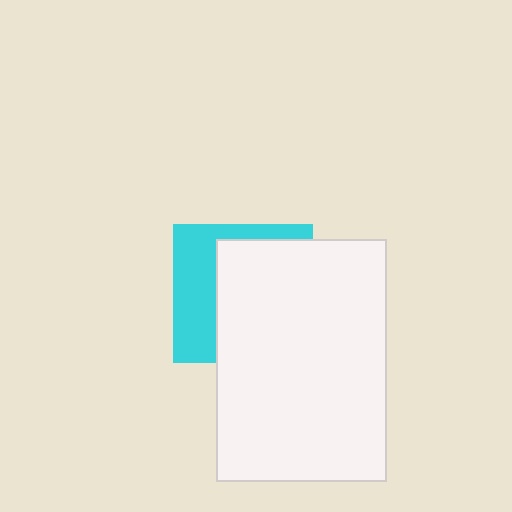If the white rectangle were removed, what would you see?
You would see the complete cyan square.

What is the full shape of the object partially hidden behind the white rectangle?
The partially hidden object is a cyan square.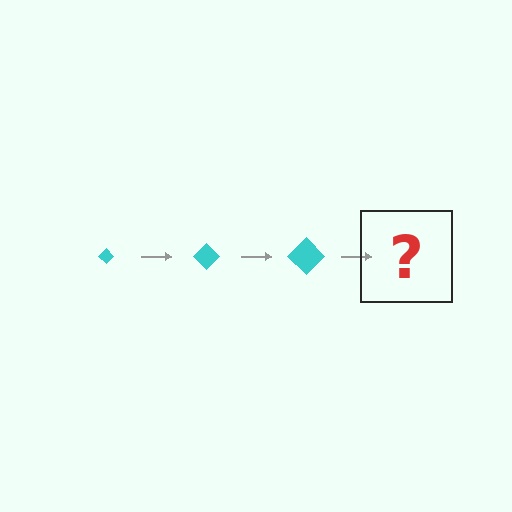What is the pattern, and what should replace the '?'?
The pattern is that the diamond gets progressively larger each step. The '?' should be a cyan diamond, larger than the previous one.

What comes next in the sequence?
The next element should be a cyan diamond, larger than the previous one.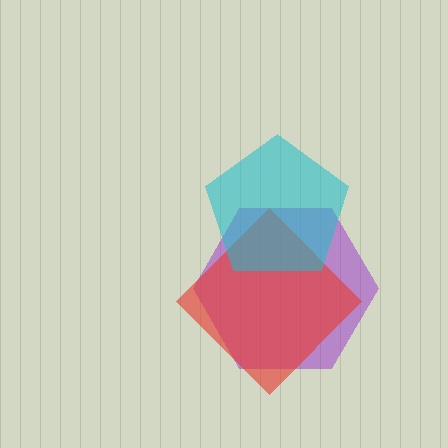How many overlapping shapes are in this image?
There are 3 overlapping shapes in the image.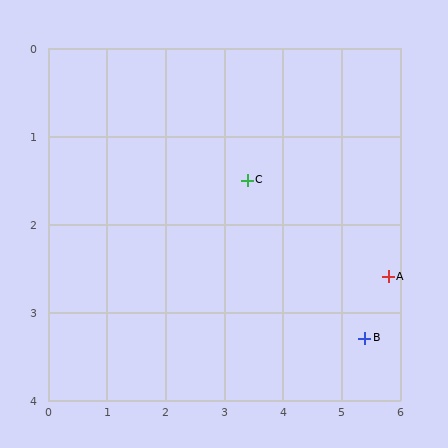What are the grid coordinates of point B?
Point B is at approximately (5.4, 3.3).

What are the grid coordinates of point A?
Point A is at approximately (5.8, 2.6).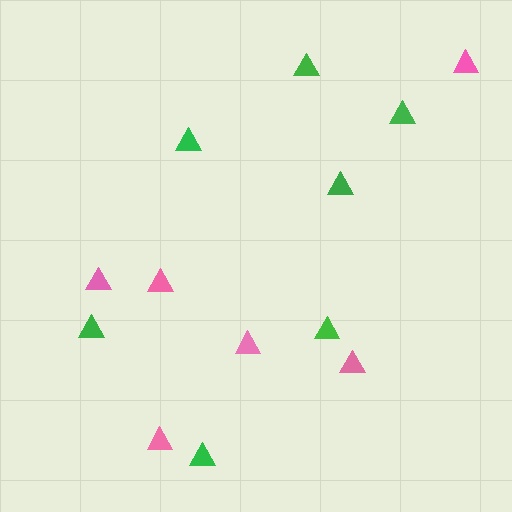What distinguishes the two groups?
There are 2 groups: one group of pink triangles (6) and one group of green triangles (7).